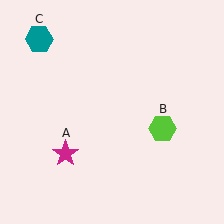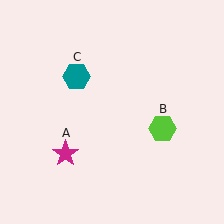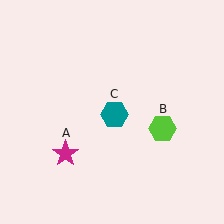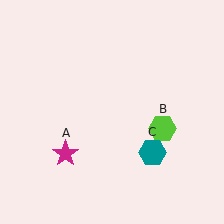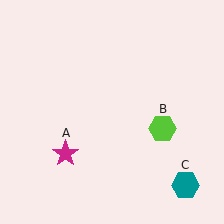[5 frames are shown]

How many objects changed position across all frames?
1 object changed position: teal hexagon (object C).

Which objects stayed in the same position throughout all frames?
Magenta star (object A) and lime hexagon (object B) remained stationary.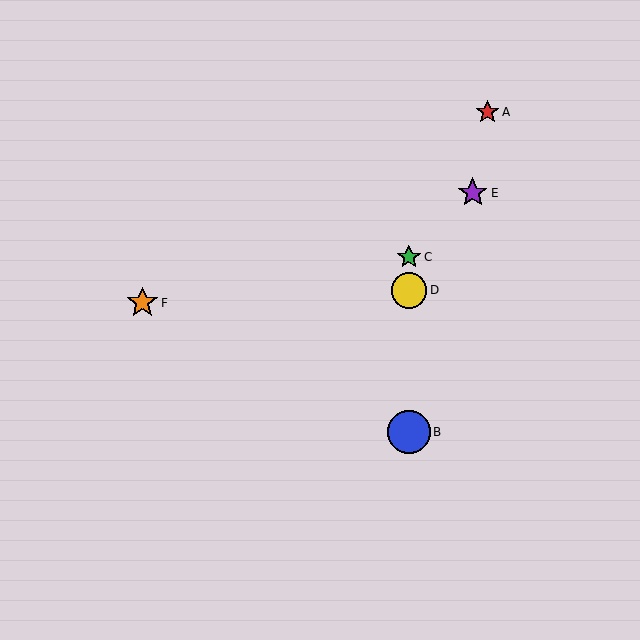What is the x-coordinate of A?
Object A is at x≈488.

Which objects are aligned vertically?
Objects B, C, D are aligned vertically.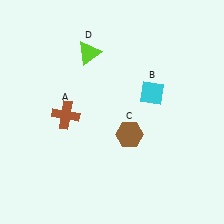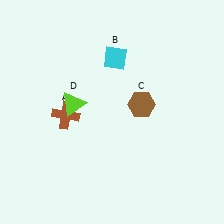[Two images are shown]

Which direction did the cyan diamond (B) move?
The cyan diamond (B) moved left.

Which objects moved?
The objects that moved are: the cyan diamond (B), the brown hexagon (C), the lime triangle (D).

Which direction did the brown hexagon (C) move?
The brown hexagon (C) moved up.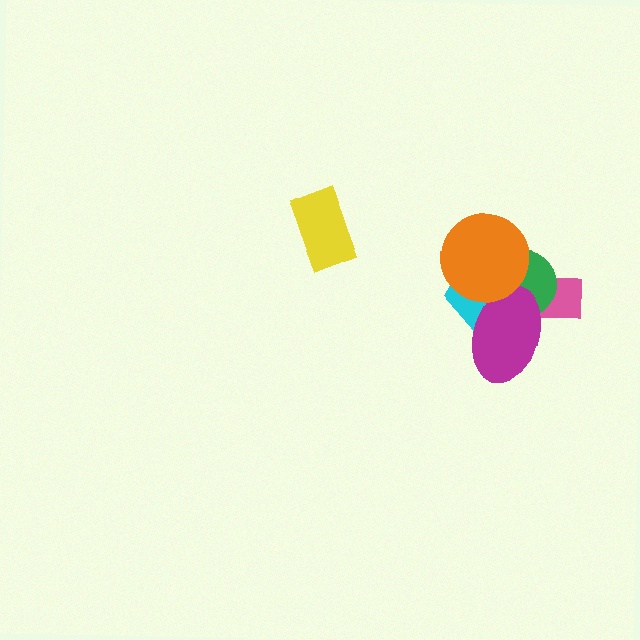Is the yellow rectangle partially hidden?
No, no other shape covers it.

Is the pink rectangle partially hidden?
Yes, it is partially covered by another shape.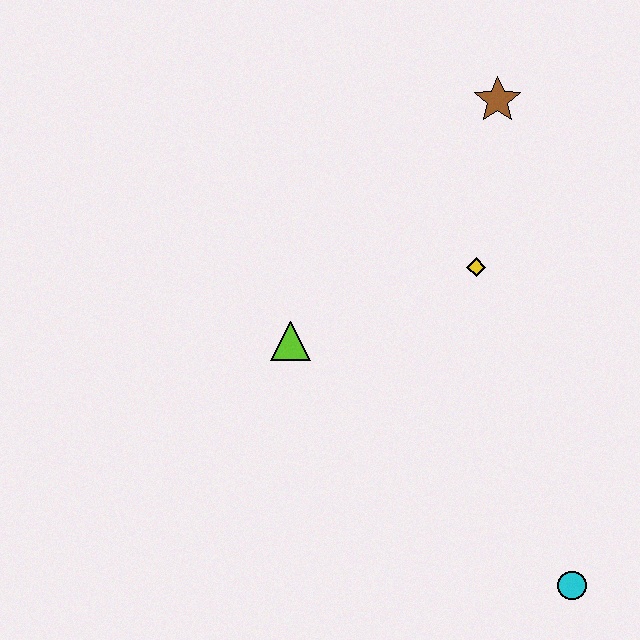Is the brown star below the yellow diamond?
No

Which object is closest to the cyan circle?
The yellow diamond is closest to the cyan circle.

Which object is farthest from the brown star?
The cyan circle is farthest from the brown star.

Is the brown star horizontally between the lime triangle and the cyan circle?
Yes